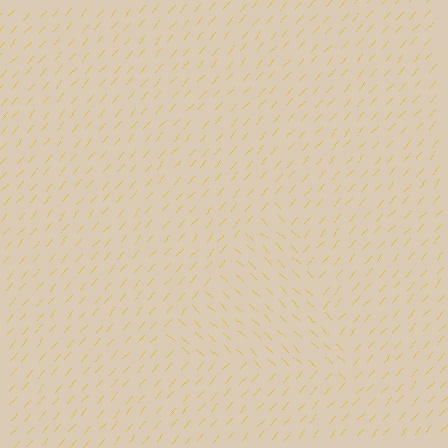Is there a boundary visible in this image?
Yes, there is a texture boundary formed by a change in line orientation.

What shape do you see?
I see a triangle.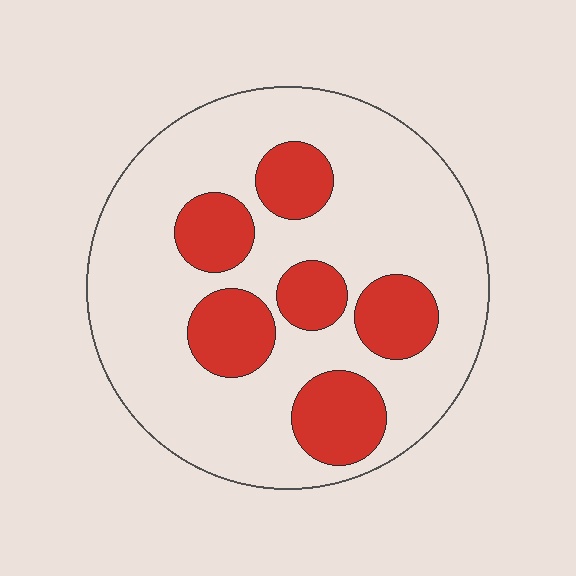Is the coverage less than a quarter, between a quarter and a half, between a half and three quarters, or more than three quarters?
Between a quarter and a half.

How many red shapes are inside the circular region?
6.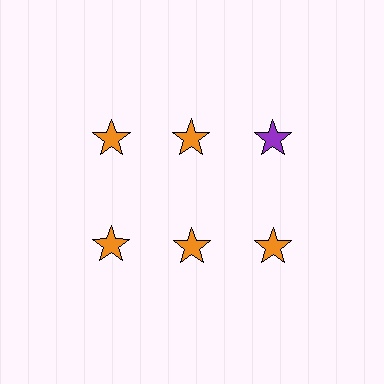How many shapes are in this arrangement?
There are 6 shapes arranged in a grid pattern.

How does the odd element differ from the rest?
It has a different color: purple instead of orange.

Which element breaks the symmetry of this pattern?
The purple star in the top row, center column breaks the symmetry. All other shapes are orange stars.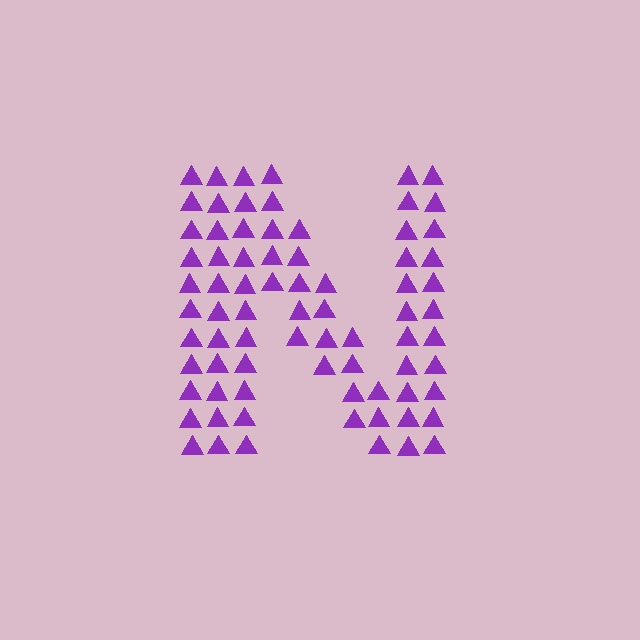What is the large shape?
The large shape is the letter N.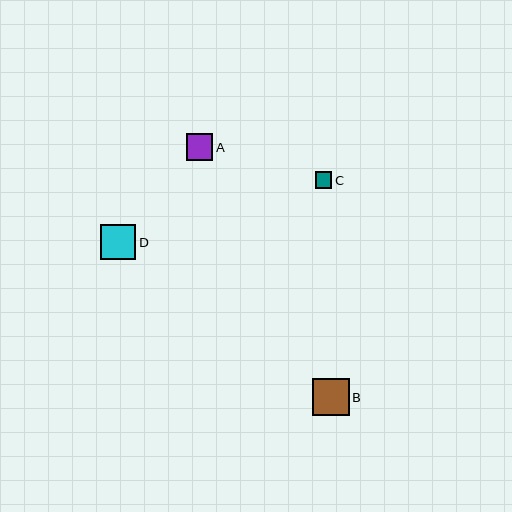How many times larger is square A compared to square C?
Square A is approximately 1.6 times the size of square C.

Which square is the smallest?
Square C is the smallest with a size of approximately 16 pixels.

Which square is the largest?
Square B is the largest with a size of approximately 37 pixels.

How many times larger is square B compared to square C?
Square B is approximately 2.3 times the size of square C.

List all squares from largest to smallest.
From largest to smallest: B, D, A, C.